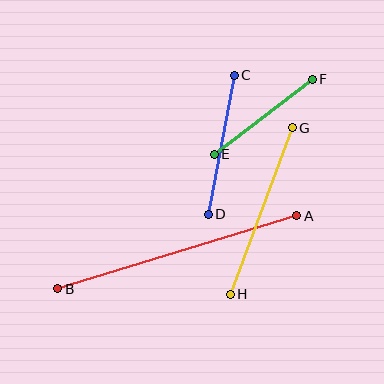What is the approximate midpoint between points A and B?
The midpoint is at approximately (177, 252) pixels.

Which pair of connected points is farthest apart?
Points A and B are farthest apart.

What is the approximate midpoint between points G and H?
The midpoint is at approximately (261, 211) pixels.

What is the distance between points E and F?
The distance is approximately 124 pixels.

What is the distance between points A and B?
The distance is approximately 250 pixels.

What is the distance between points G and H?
The distance is approximately 178 pixels.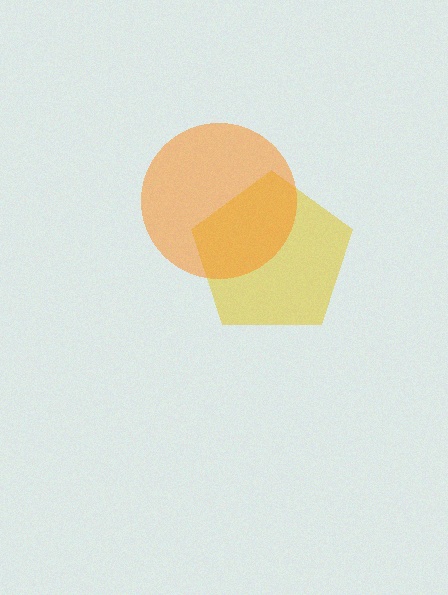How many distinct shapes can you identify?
There are 2 distinct shapes: a yellow pentagon, an orange circle.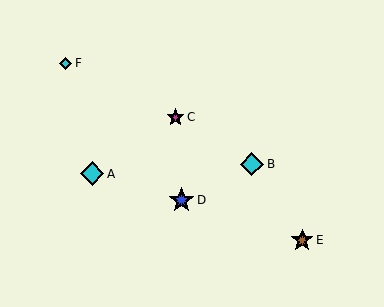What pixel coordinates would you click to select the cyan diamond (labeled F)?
Click at (65, 63) to select the cyan diamond F.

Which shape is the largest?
The blue star (labeled D) is the largest.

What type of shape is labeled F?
Shape F is a cyan diamond.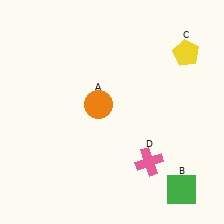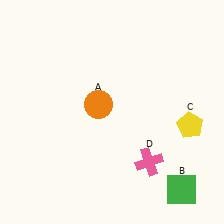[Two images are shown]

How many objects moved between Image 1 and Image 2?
1 object moved between the two images.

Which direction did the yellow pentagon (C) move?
The yellow pentagon (C) moved down.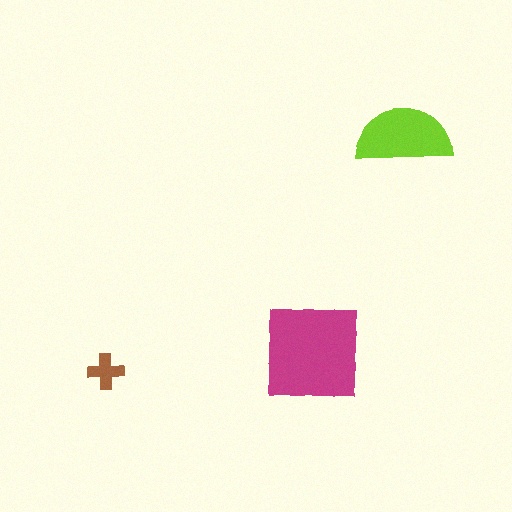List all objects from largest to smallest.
The magenta square, the lime semicircle, the brown cross.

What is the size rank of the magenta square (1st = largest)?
1st.